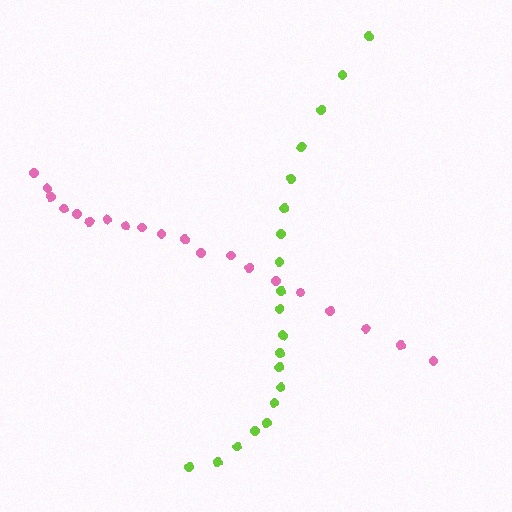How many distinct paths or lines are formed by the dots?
There are 2 distinct paths.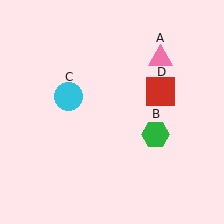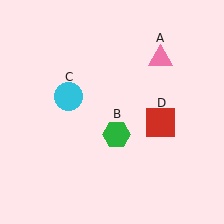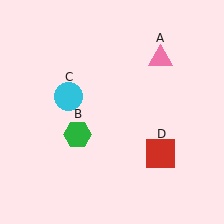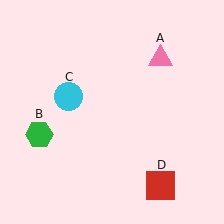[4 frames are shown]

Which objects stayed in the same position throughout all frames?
Pink triangle (object A) and cyan circle (object C) remained stationary.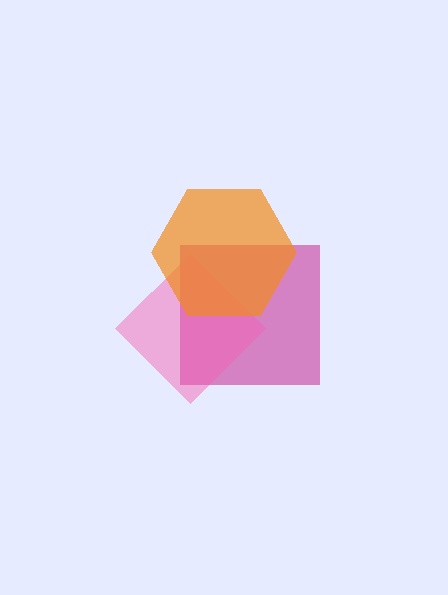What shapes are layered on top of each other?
The layered shapes are: a magenta square, a pink diamond, an orange hexagon.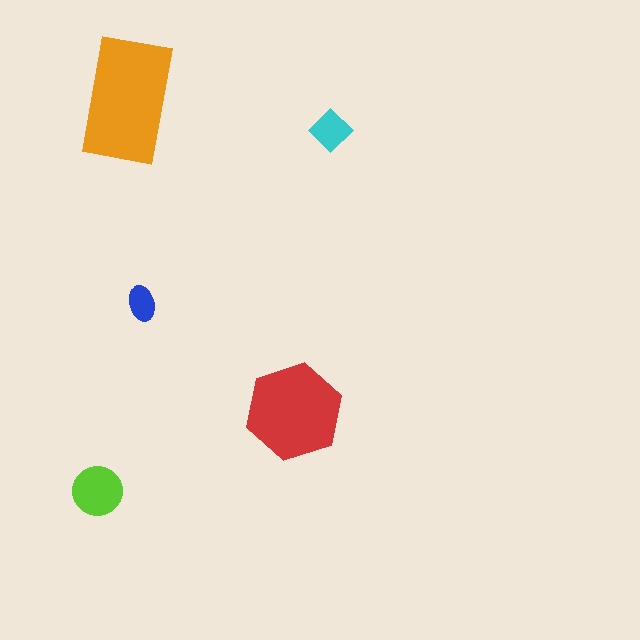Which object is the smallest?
The blue ellipse.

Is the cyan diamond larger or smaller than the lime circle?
Smaller.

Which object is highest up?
The orange rectangle is topmost.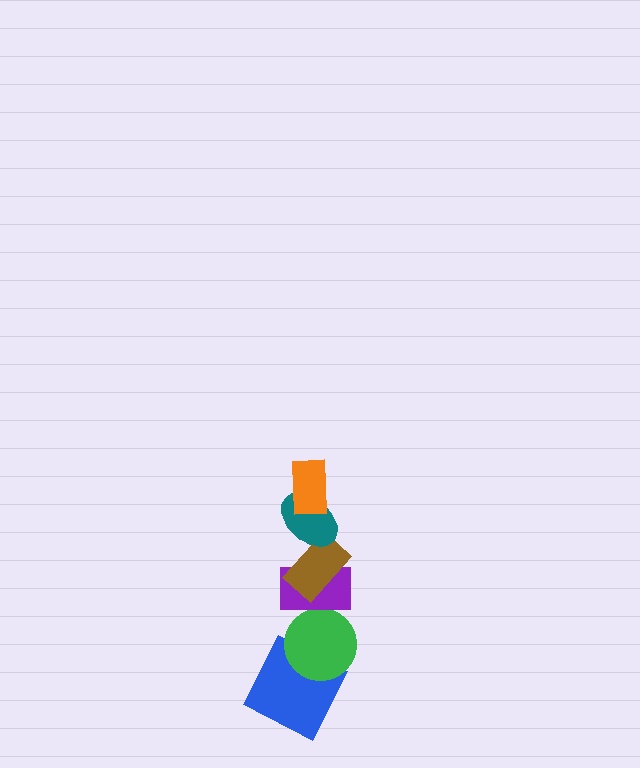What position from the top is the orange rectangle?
The orange rectangle is 1st from the top.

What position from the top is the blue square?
The blue square is 6th from the top.